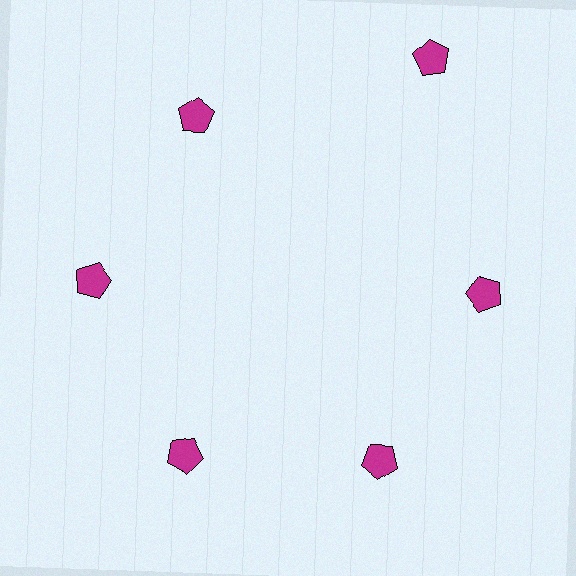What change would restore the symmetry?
The symmetry would be restored by moving it inward, back onto the ring so that all 6 pentagons sit at equal angles and equal distance from the center.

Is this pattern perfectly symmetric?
No. The 6 magenta pentagons are arranged in a ring, but one element near the 1 o'clock position is pushed outward from the center, breaking the 6-fold rotational symmetry.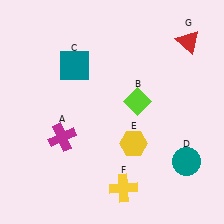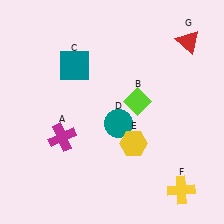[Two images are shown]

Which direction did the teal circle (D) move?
The teal circle (D) moved left.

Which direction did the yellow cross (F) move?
The yellow cross (F) moved right.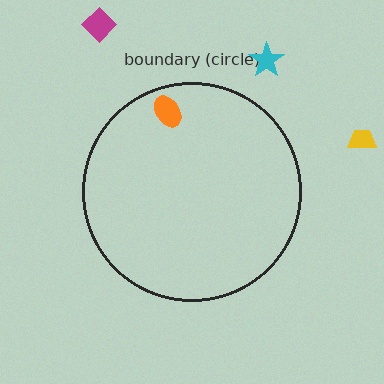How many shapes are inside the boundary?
1 inside, 3 outside.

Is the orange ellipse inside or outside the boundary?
Inside.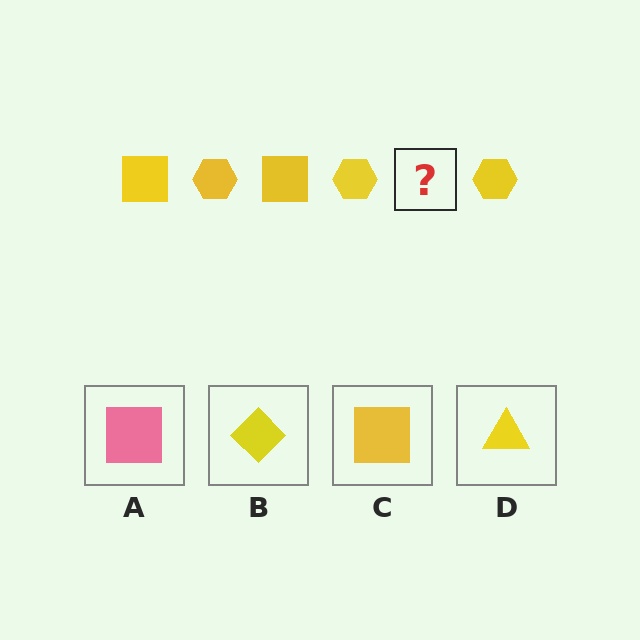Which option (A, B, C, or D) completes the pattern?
C.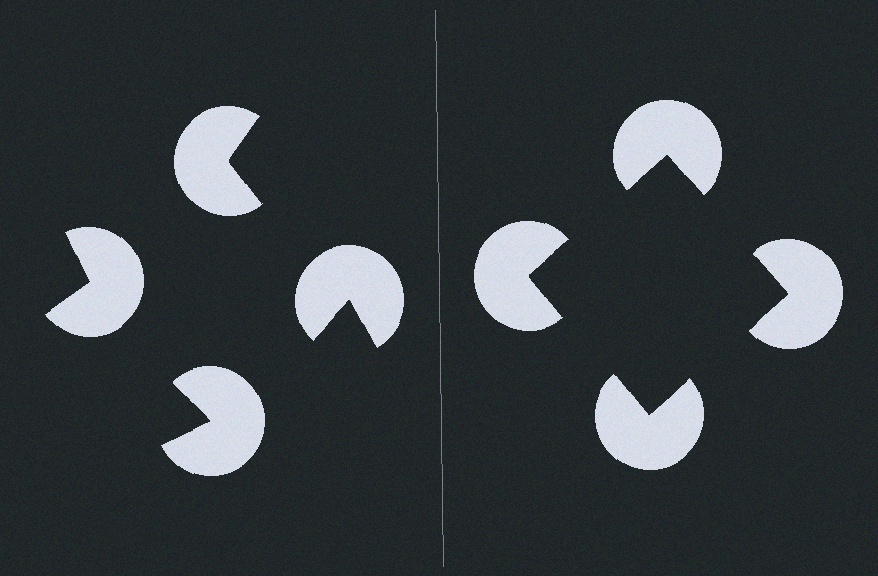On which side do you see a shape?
An illusory square appears on the right side. On the left side the wedge cuts are rotated, so no coherent shape forms.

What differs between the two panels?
The pac-man discs are positioned identically on both sides; only the wedge orientations differ. On the right they align to a square; on the left they are misaligned.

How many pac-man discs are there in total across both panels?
8 — 4 on each side.